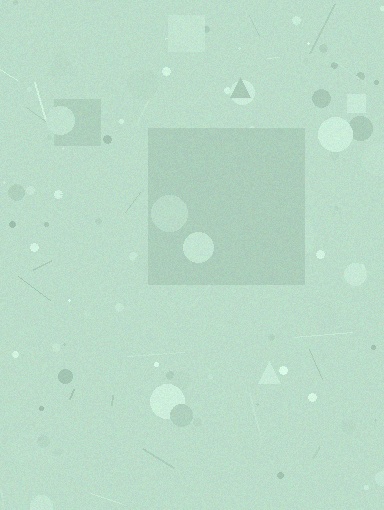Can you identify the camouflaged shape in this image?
The camouflaged shape is a square.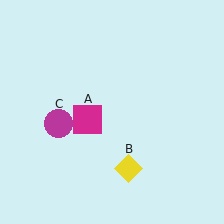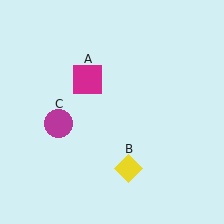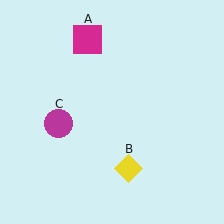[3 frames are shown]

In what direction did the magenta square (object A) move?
The magenta square (object A) moved up.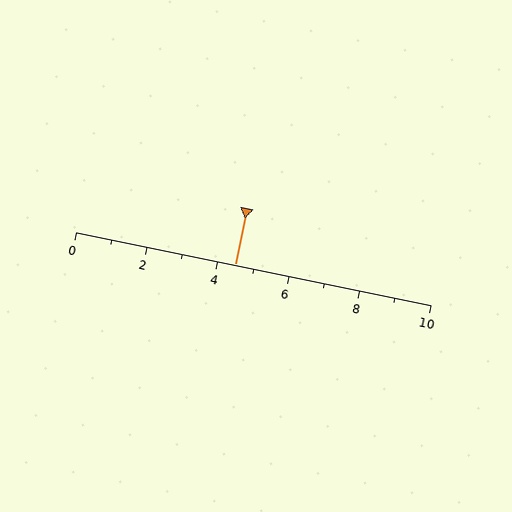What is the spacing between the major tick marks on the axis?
The major ticks are spaced 2 apart.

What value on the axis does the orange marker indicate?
The marker indicates approximately 4.5.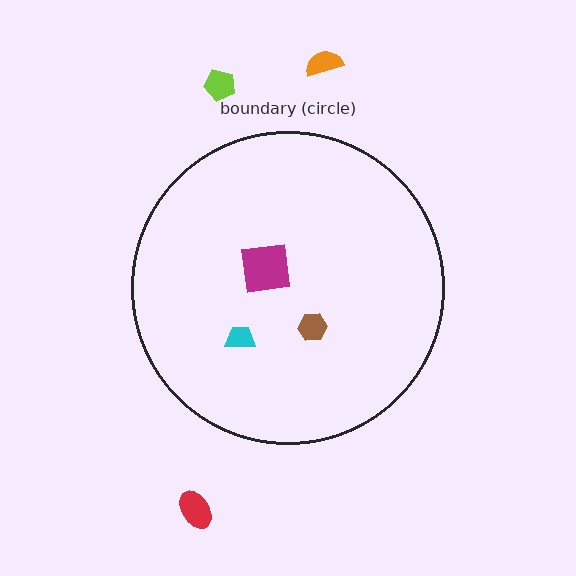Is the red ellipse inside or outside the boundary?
Outside.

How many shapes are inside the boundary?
3 inside, 3 outside.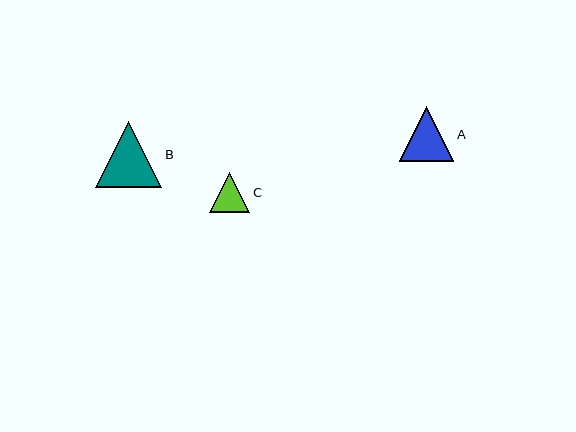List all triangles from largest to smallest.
From largest to smallest: B, A, C.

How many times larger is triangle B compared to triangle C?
Triangle B is approximately 1.6 times the size of triangle C.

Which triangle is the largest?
Triangle B is the largest with a size of approximately 66 pixels.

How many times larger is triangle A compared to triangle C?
Triangle A is approximately 1.4 times the size of triangle C.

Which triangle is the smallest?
Triangle C is the smallest with a size of approximately 40 pixels.